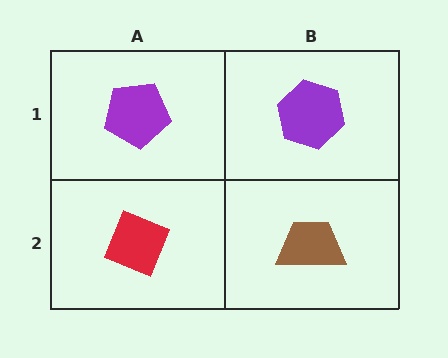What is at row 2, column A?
A red diamond.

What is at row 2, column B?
A brown trapezoid.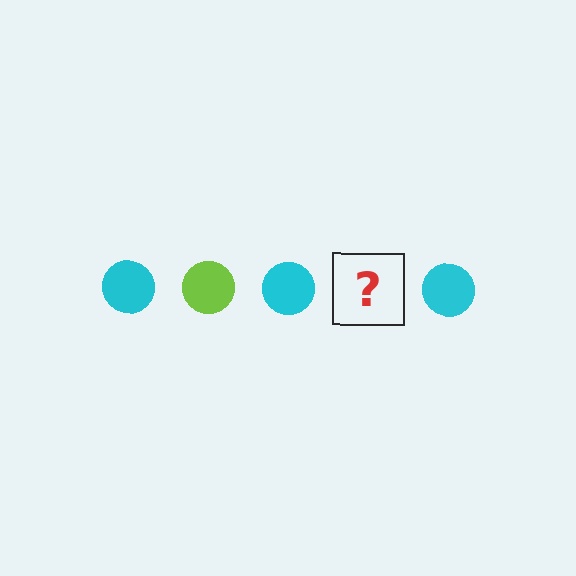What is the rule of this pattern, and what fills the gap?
The rule is that the pattern cycles through cyan, lime circles. The gap should be filled with a lime circle.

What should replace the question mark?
The question mark should be replaced with a lime circle.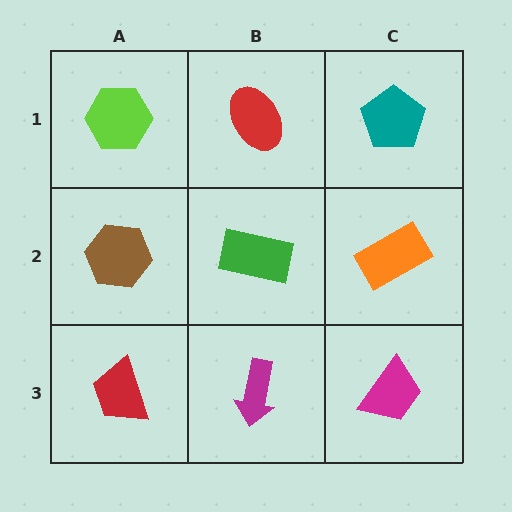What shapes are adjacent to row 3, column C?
An orange rectangle (row 2, column C), a magenta arrow (row 3, column B).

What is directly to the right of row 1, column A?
A red ellipse.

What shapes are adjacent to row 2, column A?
A lime hexagon (row 1, column A), a red trapezoid (row 3, column A), a green rectangle (row 2, column B).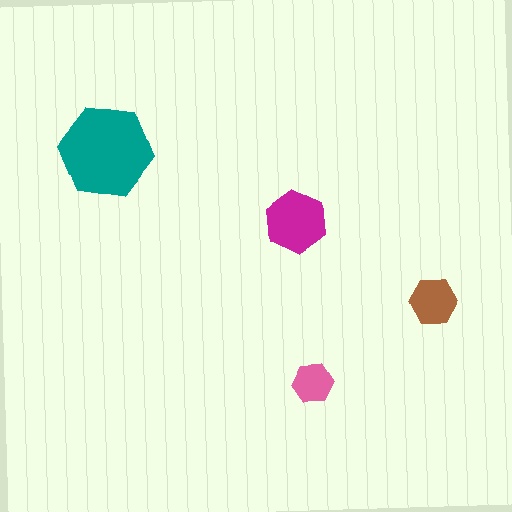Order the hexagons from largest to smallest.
the teal one, the magenta one, the brown one, the pink one.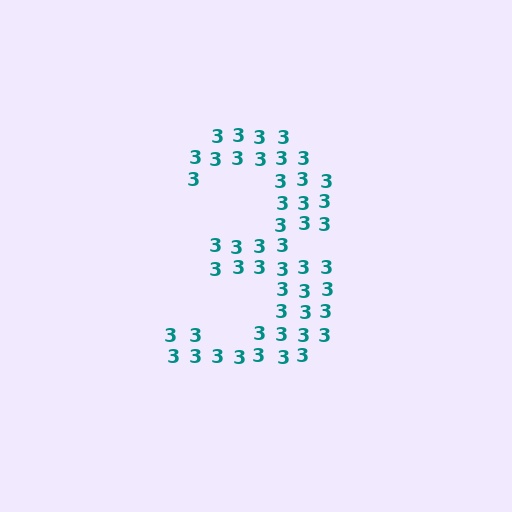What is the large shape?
The large shape is the digit 3.